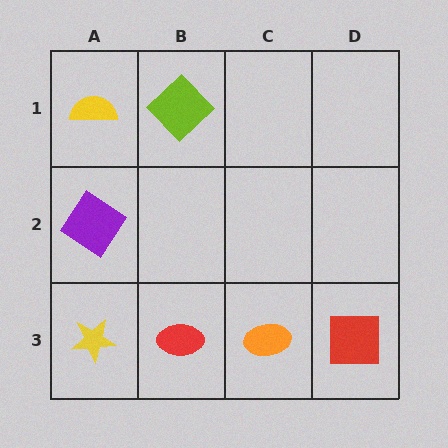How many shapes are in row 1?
2 shapes.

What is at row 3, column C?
An orange ellipse.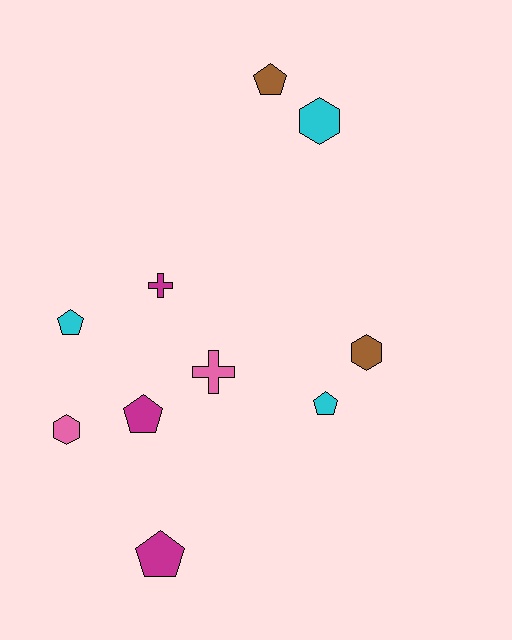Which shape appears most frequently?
Pentagon, with 5 objects.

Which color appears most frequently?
Magenta, with 3 objects.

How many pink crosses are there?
There is 1 pink cross.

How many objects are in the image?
There are 10 objects.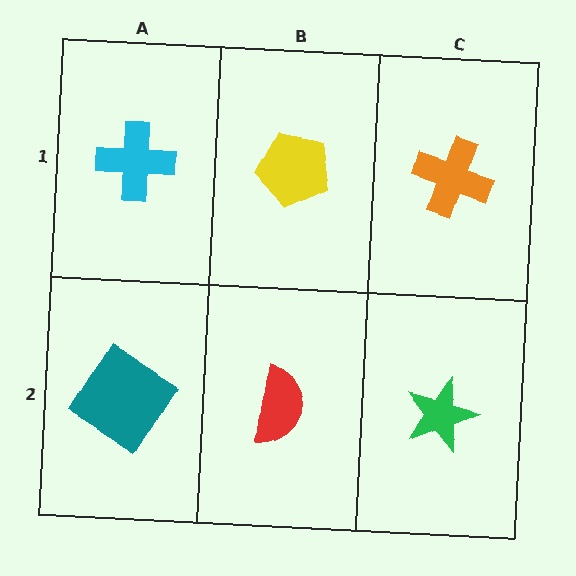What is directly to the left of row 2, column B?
A teal diamond.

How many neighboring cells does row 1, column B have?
3.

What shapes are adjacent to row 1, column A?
A teal diamond (row 2, column A), a yellow pentagon (row 1, column B).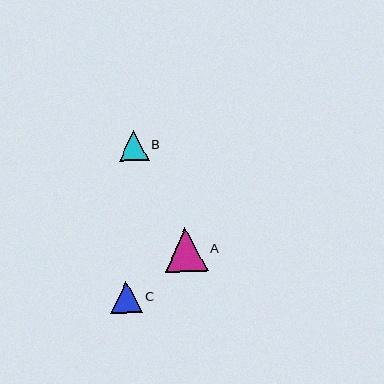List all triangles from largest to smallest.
From largest to smallest: A, C, B.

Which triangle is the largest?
Triangle A is the largest with a size of approximately 43 pixels.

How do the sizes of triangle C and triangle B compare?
Triangle C and triangle B are approximately the same size.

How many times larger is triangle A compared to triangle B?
Triangle A is approximately 1.4 times the size of triangle B.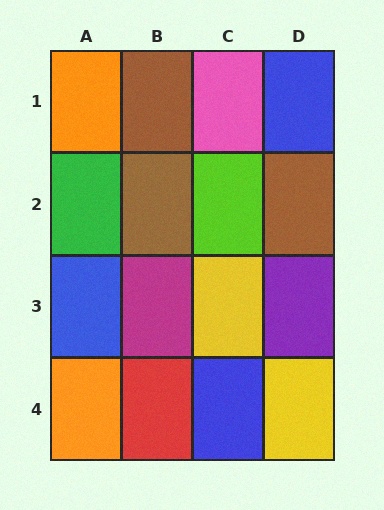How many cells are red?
1 cell is red.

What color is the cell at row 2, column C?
Lime.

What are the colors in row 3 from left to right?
Blue, magenta, yellow, purple.